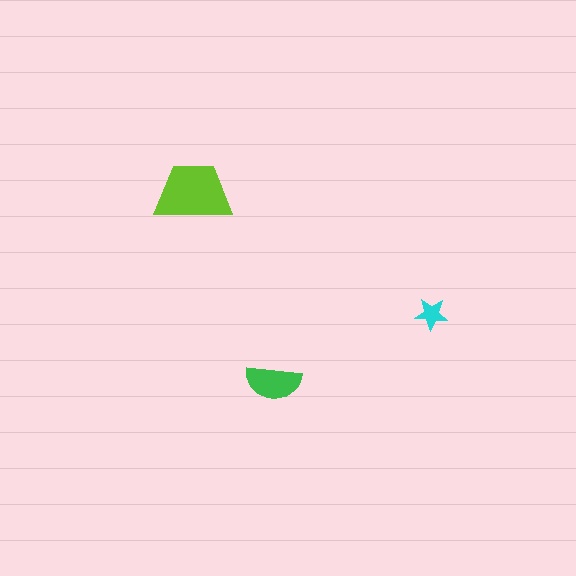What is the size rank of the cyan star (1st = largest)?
3rd.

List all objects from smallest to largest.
The cyan star, the green semicircle, the lime trapezoid.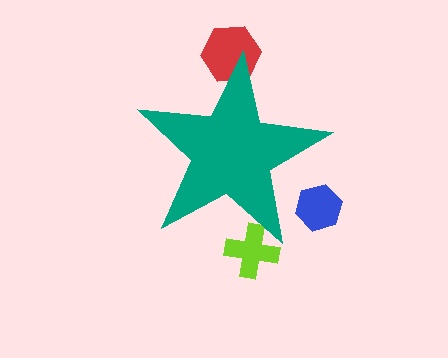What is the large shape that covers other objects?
A teal star.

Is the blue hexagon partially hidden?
Yes, the blue hexagon is partially hidden behind the teal star.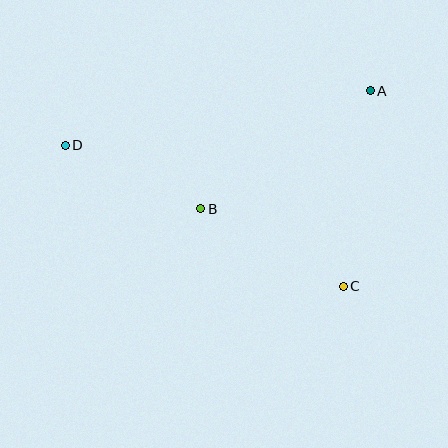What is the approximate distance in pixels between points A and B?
The distance between A and B is approximately 207 pixels.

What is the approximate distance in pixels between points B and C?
The distance between B and C is approximately 162 pixels.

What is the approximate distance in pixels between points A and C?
The distance between A and C is approximately 198 pixels.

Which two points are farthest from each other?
Points C and D are farthest from each other.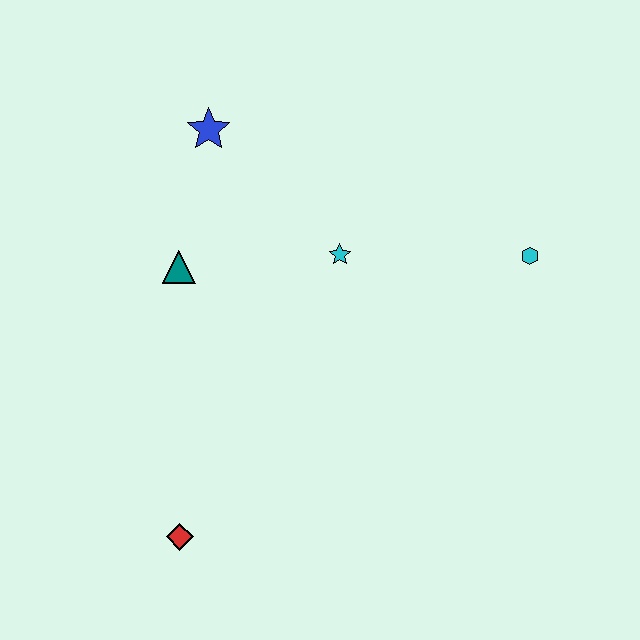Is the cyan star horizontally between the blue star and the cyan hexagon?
Yes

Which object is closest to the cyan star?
The teal triangle is closest to the cyan star.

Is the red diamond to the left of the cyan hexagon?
Yes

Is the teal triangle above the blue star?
No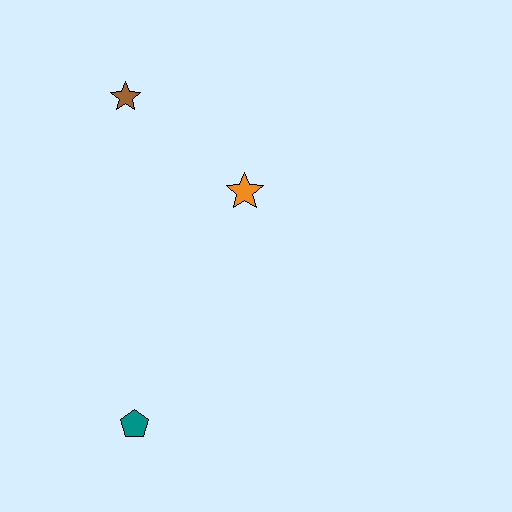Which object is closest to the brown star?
The orange star is closest to the brown star.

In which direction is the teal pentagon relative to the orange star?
The teal pentagon is below the orange star.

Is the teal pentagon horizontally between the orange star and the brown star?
Yes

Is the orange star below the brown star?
Yes